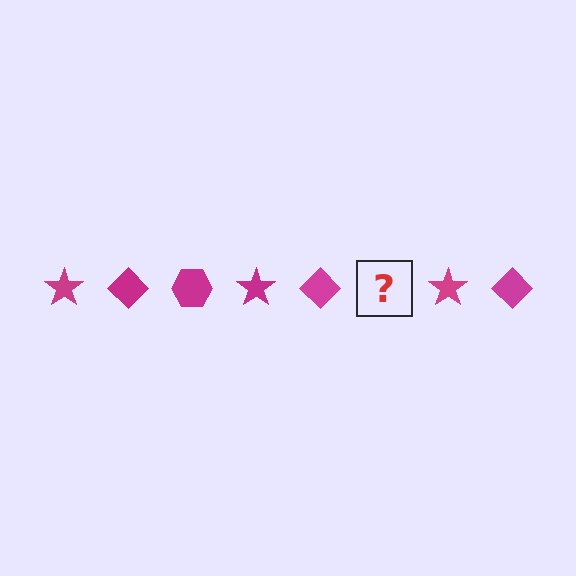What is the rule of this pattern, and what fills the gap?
The rule is that the pattern cycles through star, diamond, hexagon shapes in magenta. The gap should be filled with a magenta hexagon.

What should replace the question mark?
The question mark should be replaced with a magenta hexagon.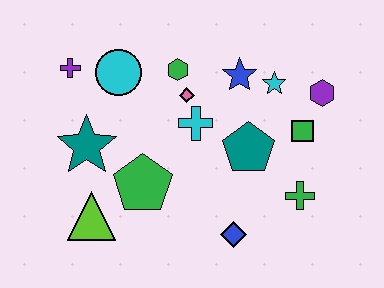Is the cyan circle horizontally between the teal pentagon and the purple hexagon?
No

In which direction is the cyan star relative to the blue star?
The cyan star is to the right of the blue star.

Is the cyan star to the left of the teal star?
No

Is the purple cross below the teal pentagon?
No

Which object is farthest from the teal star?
The purple hexagon is farthest from the teal star.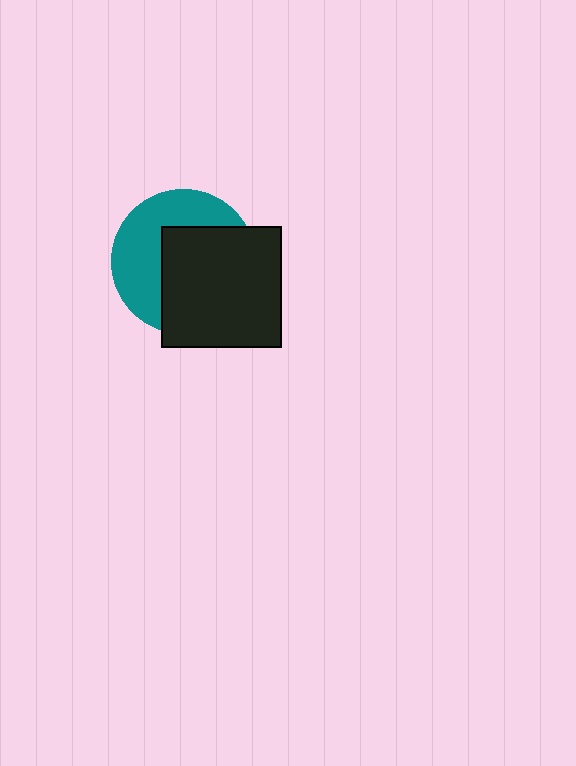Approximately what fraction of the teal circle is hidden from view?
Roughly 54% of the teal circle is hidden behind the black rectangle.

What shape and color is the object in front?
The object in front is a black rectangle.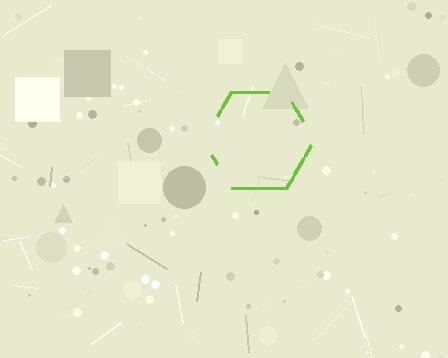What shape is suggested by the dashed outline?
The dashed outline suggests a hexagon.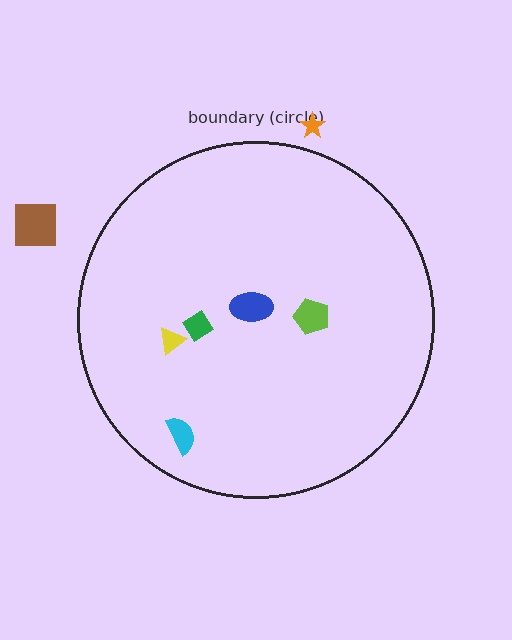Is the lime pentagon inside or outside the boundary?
Inside.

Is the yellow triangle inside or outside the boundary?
Inside.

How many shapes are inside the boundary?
5 inside, 2 outside.